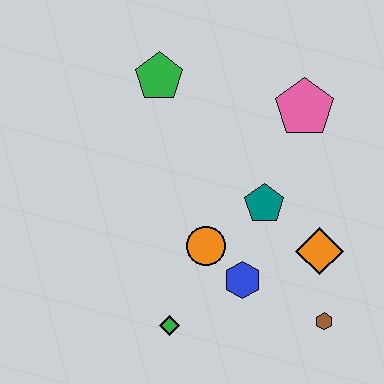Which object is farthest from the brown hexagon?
The green pentagon is farthest from the brown hexagon.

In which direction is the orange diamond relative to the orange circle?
The orange diamond is to the right of the orange circle.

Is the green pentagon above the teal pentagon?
Yes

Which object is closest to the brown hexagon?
The orange diamond is closest to the brown hexagon.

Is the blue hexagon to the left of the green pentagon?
No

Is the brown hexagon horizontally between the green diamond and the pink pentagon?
No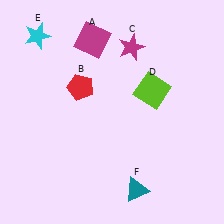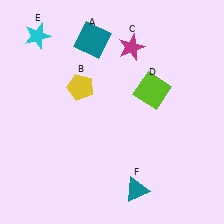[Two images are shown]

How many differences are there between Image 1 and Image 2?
There are 2 differences between the two images.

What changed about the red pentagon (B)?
In Image 1, B is red. In Image 2, it changed to yellow.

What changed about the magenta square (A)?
In Image 1, A is magenta. In Image 2, it changed to teal.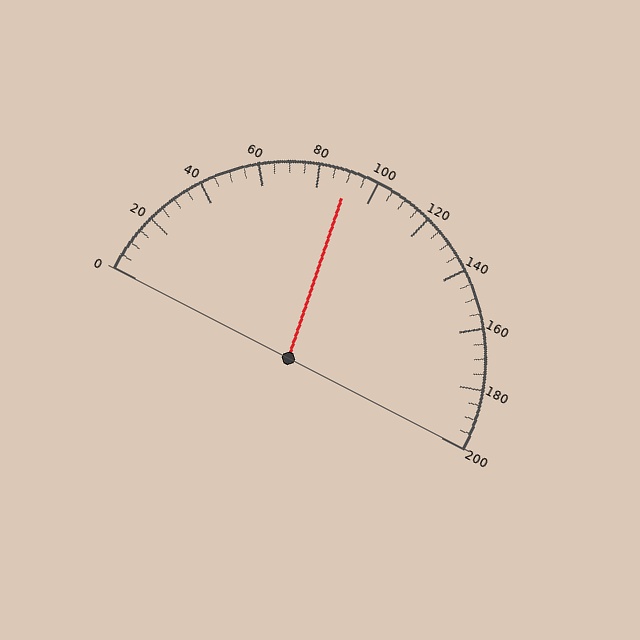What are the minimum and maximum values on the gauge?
The gauge ranges from 0 to 200.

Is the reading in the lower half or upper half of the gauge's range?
The reading is in the lower half of the range (0 to 200).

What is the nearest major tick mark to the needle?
The nearest major tick mark is 80.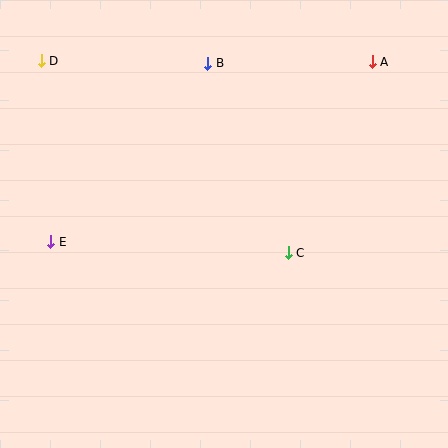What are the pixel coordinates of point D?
Point D is at (41, 61).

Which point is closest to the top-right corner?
Point A is closest to the top-right corner.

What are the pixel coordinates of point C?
Point C is at (288, 253).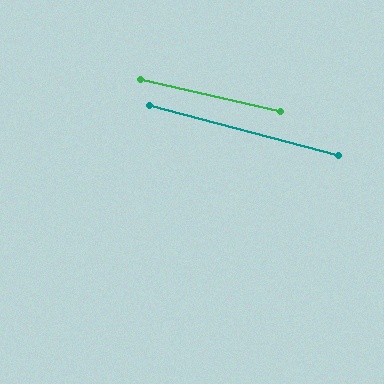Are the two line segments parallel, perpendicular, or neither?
Parallel — their directions differ by only 2.0°.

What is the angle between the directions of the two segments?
Approximately 2 degrees.